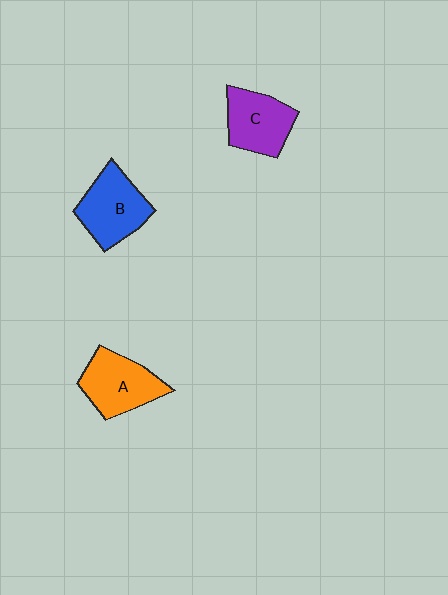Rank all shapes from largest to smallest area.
From largest to smallest: B (blue), A (orange), C (purple).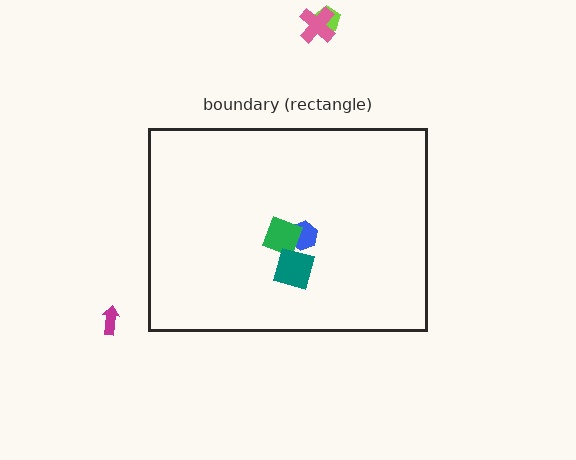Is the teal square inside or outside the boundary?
Inside.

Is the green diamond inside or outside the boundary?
Inside.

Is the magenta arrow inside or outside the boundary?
Outside.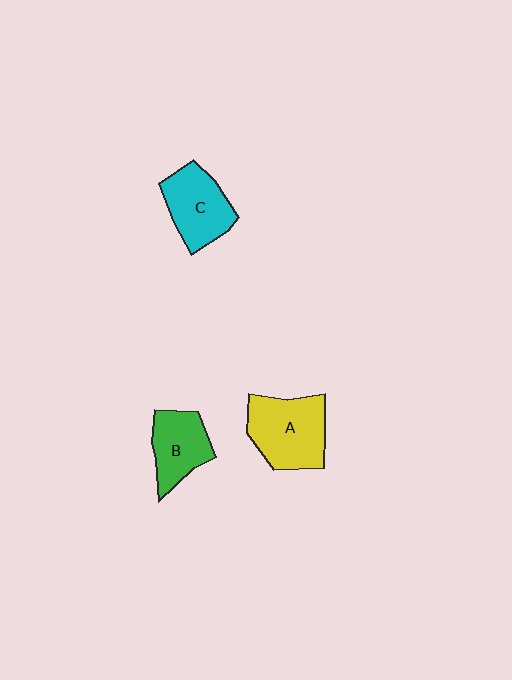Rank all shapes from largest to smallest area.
From largest to smallest: A (yellow), C (cyan), B (green).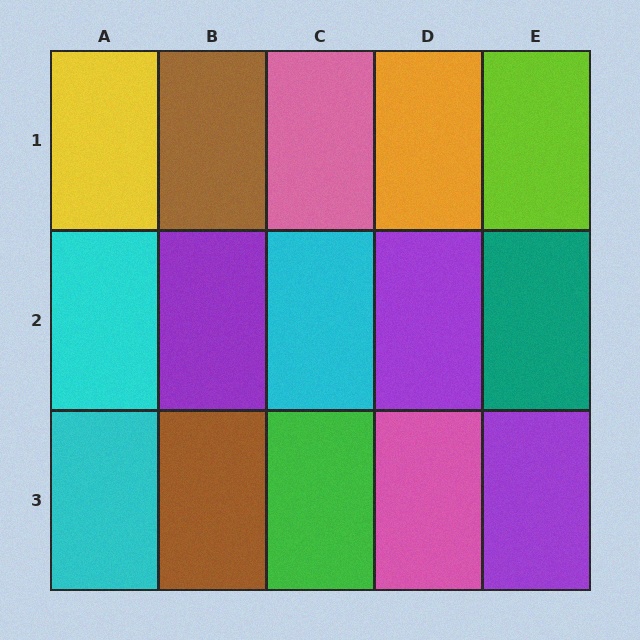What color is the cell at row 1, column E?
Lime.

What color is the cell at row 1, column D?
Orange.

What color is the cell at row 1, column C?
Pink.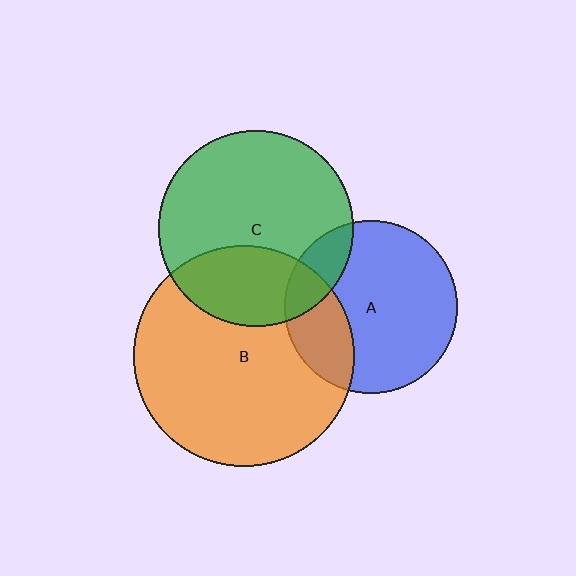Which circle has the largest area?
Circle B (orange).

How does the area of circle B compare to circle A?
Approximately 1.6 times.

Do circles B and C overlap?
Yes.